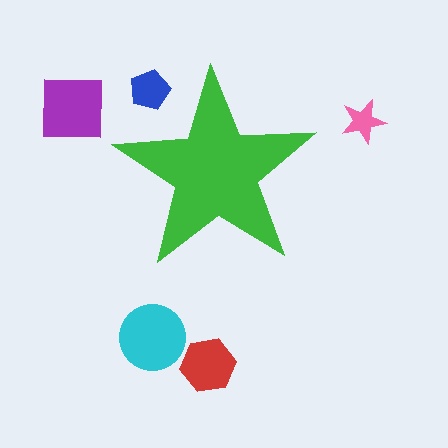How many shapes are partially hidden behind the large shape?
1 shape is partially hidden.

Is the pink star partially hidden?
No, the pink star is fully visible.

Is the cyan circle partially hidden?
No, the cyan circle is fully visible.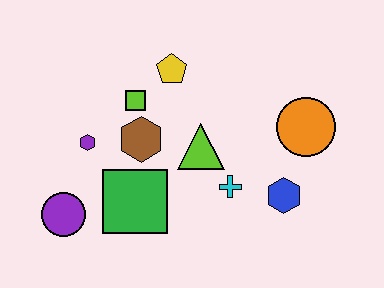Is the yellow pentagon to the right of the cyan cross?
No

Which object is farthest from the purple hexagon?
The orange circle is farthest from the purple hexagon.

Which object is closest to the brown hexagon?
The lime square is closest to the brown hexagon.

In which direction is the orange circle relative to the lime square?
The orange circle is to the right of the lime square.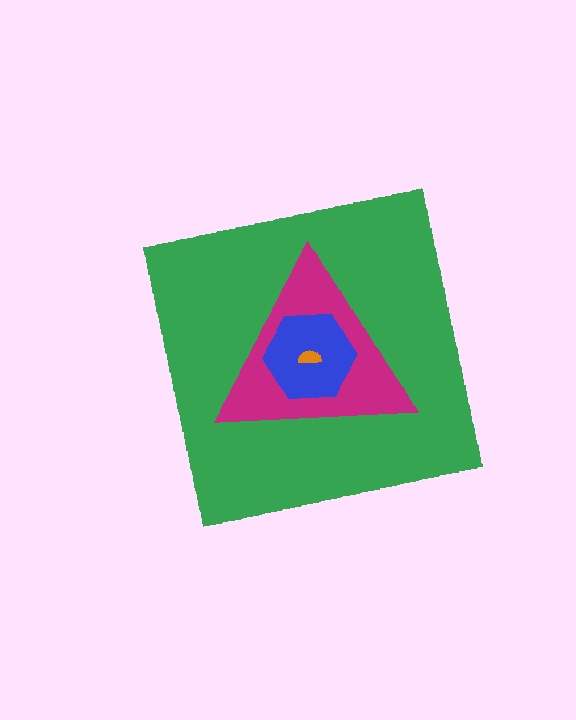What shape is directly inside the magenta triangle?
The blue hexagon.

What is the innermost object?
The orange semicircle.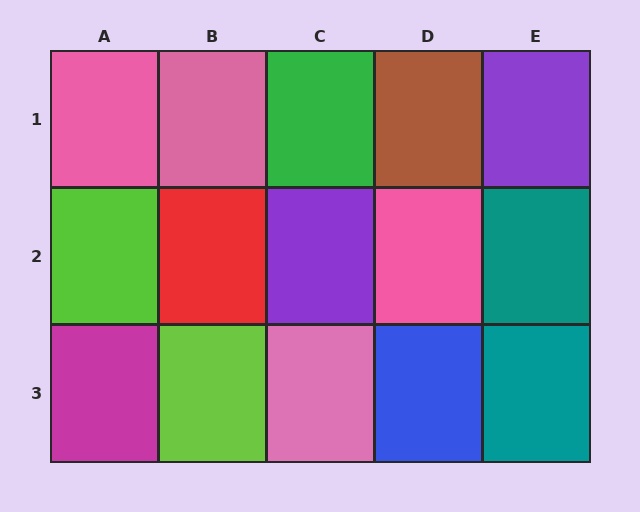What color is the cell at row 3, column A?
Magenta.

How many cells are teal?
2 cells are teal.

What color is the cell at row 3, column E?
Teal.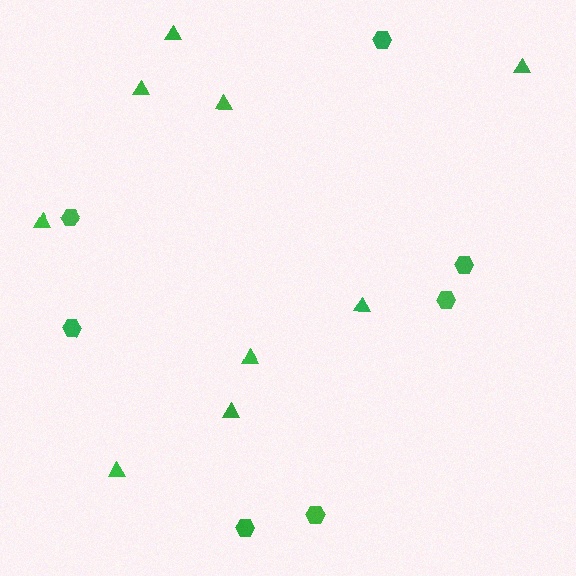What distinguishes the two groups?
There are 2 groups: one group of triangles (9) and one group of hexagons (7).